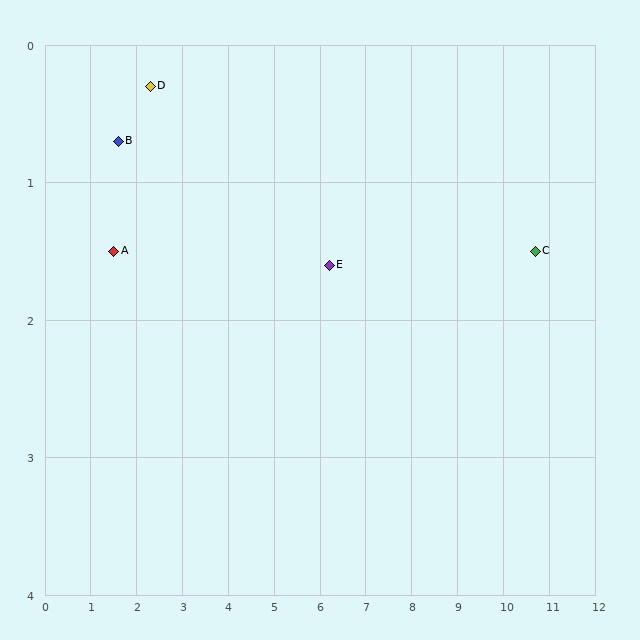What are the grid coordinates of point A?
Point A is at approximately (1.5, 1.5).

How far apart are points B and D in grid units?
Points B and D are about 0.8 grid units apart.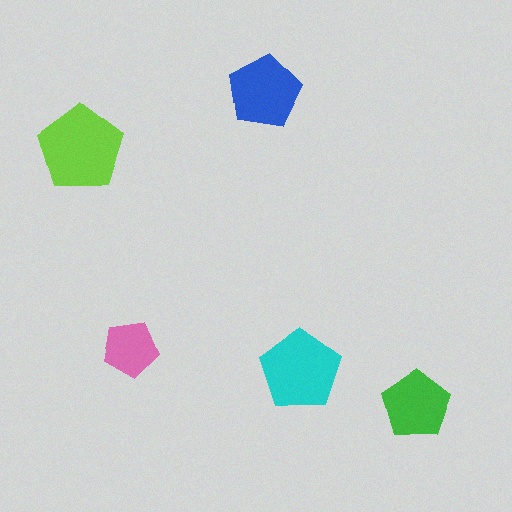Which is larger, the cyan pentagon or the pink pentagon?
The cyan one.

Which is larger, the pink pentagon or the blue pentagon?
The blue one.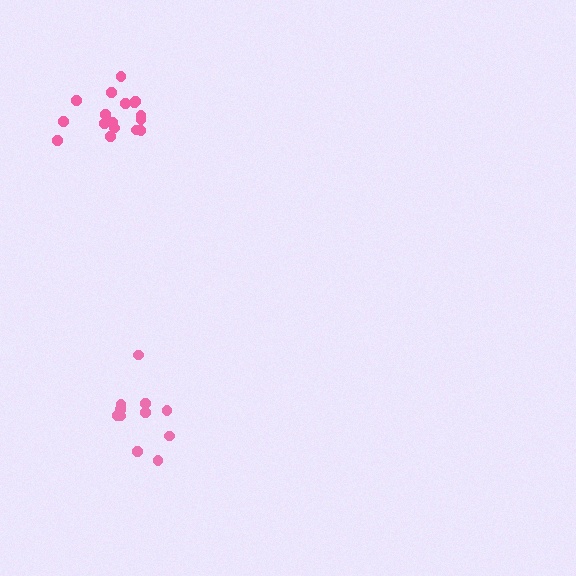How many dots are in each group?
Group 1: 11 dots, Group 2: 17 dots (28 total).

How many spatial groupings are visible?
There are 2 spatial groupings.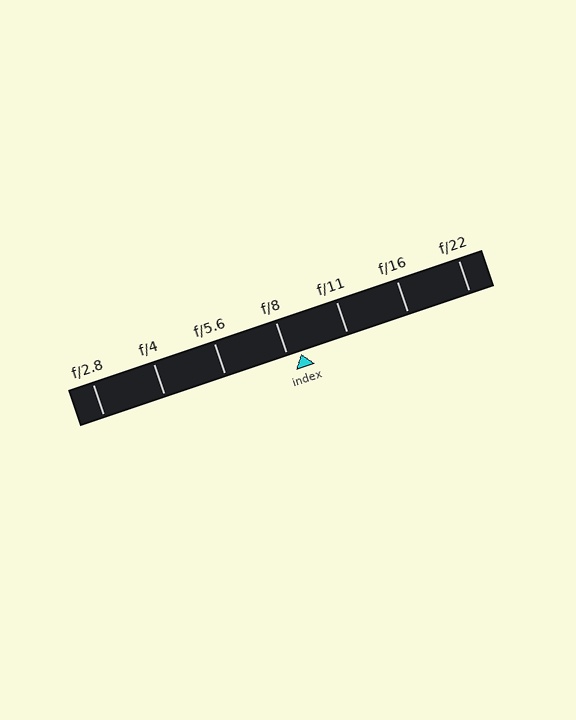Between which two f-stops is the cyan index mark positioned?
The index mark is between f/8 and f/11.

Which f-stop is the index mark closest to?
The index mark is closest to f/8.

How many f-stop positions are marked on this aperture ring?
There are 7 f-stop positions marked.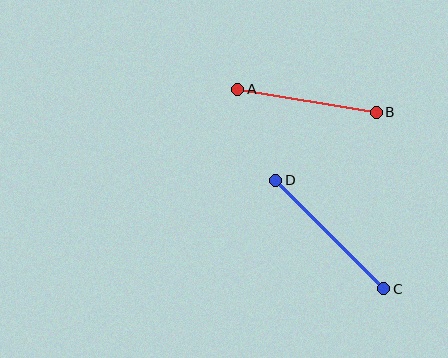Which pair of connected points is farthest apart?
Points C and D are farthest apart.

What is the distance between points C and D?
The distance is approximately 153 pixels.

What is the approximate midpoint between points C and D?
The midpoint is at approximately (330, 234) pixels.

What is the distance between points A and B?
The distance is approximately 140 pixels.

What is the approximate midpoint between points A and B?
The midpoint is at approximately (307, 101) pixels.